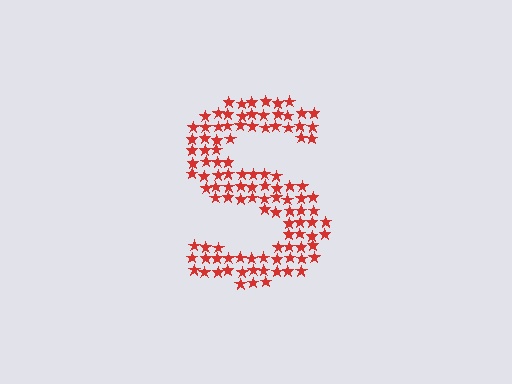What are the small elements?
The small elements are stars.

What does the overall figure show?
The overall figure shows the letter S.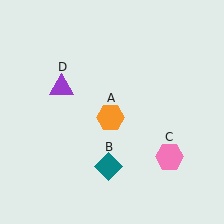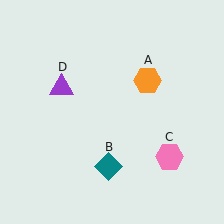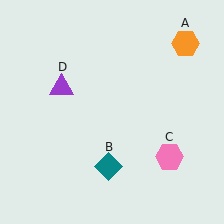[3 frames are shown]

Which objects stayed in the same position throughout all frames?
Teal diamond (object B) and pink hexagon (object C) and purple triangle (object D) remained stationary.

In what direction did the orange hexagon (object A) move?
The orange hexagon (object A) moved up and to the right.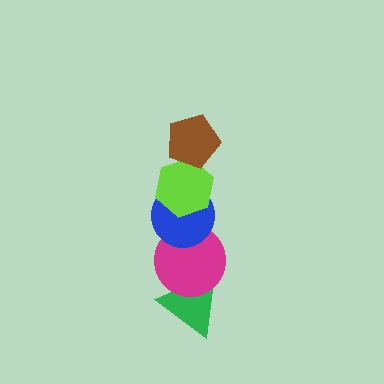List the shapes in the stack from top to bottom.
From top to bottom: the brown pentagon, the lime hexagon, the blue circle, the magenta circle, the green triangle.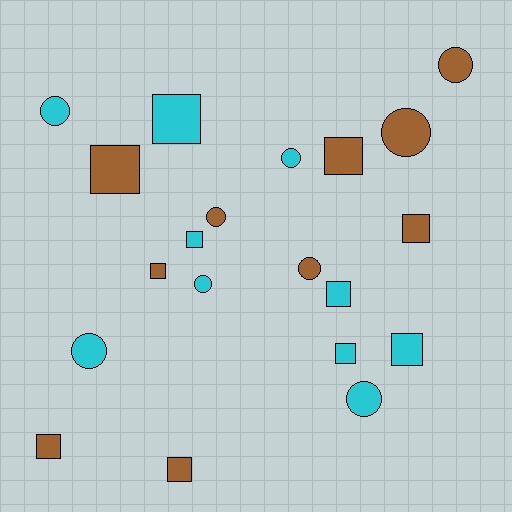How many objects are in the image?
There are 20 objects.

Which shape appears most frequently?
Square, with 11 objects.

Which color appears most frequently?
Brown, with 10 objects.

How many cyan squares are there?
There are 5 cyan squares.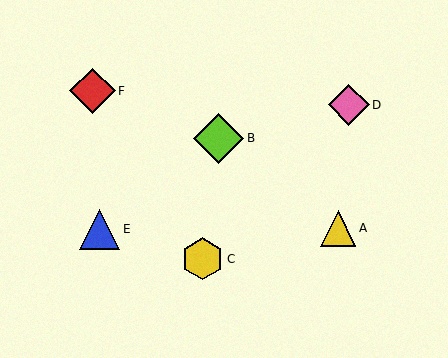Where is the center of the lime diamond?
The center of the lime diamond is at (219, 138).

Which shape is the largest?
The lime diamond (labeled B) is the largest.